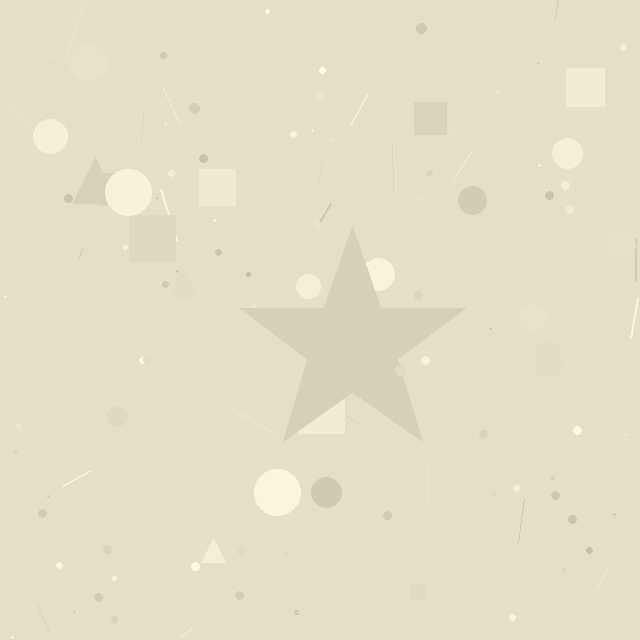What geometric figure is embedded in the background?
A star is embedded in the background.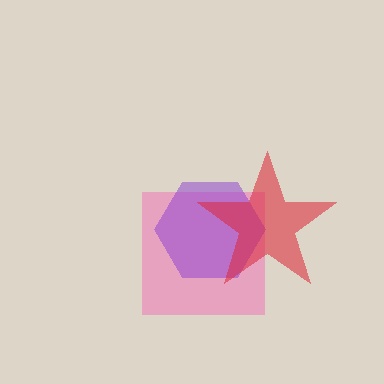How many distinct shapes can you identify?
There are 3 distinct shapes: a pink square, a purple hexagon, a red star.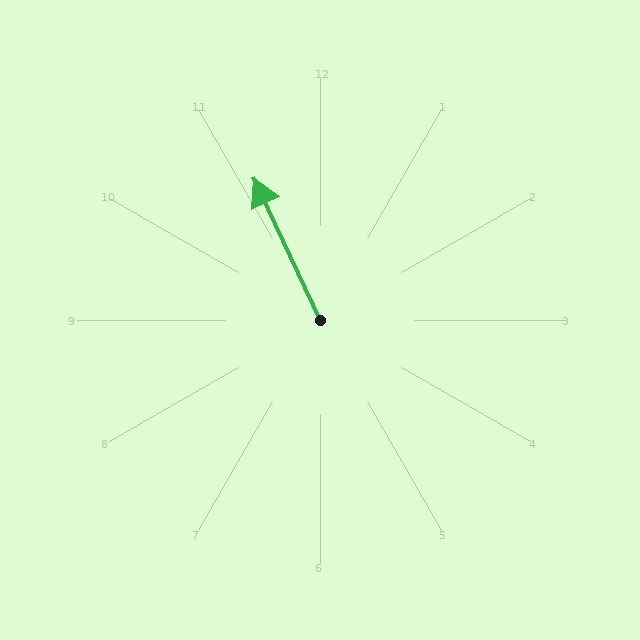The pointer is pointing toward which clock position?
Roughly 11 o'clock.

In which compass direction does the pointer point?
Northwest.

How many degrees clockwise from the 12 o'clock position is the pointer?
Approximately 335 degrees.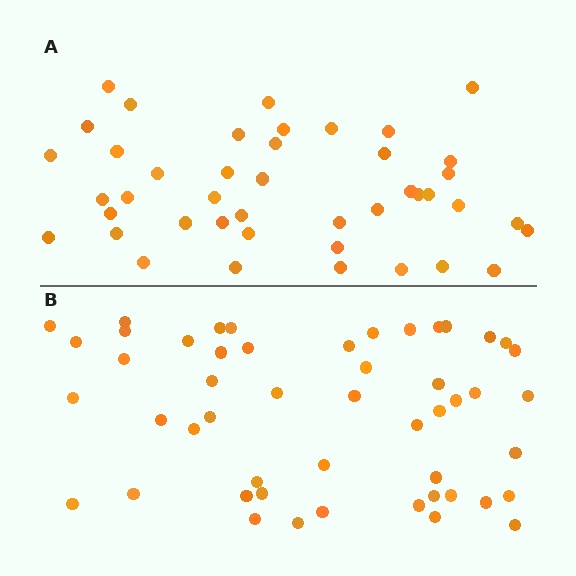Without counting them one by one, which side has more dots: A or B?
Region B (the bottom region) has more dots.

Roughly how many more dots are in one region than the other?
Region B has roughly 8 or so more dots than region A.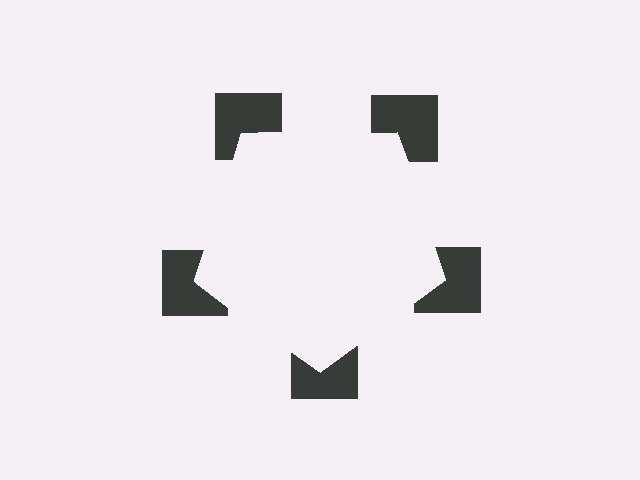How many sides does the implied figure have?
5 sides.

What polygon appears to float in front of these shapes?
An illusory pentagon — its edges are inferred from the aligned wedge cuts in the notched squares, not physically drawn.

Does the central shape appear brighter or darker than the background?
It typically appears slightly brighter than the background, even though no actual brightness change is drawn.